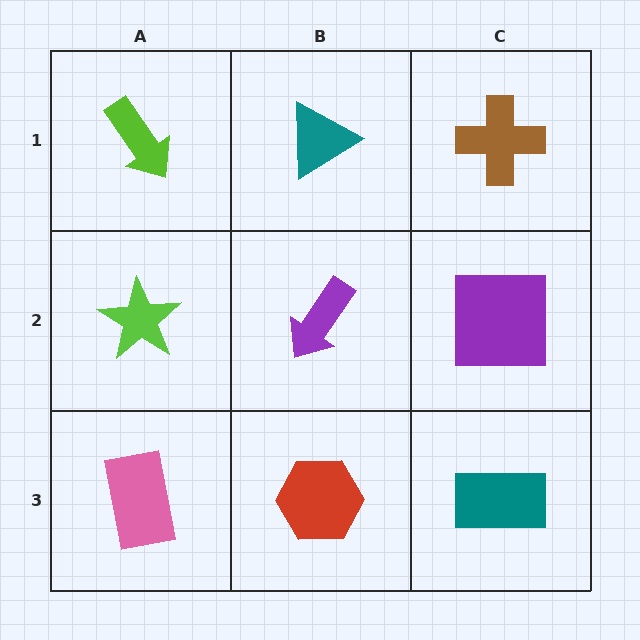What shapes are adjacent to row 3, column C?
A purple square (row 2, column C), a red hexagon (row 3, column B).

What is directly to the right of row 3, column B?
A teal rectangle.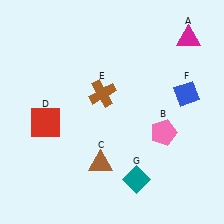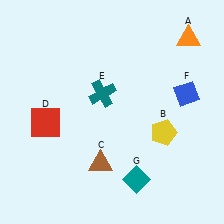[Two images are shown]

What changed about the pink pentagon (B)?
In Image 1, B is pink. In Image 2, it changed to yellow.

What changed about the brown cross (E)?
In Image 1, E is brown. In Image 2, it changed to teal.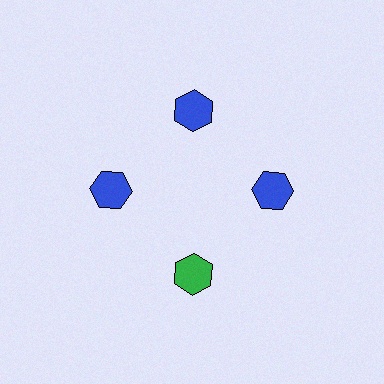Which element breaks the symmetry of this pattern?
The green hexagon at roughly the 6 o'clock position breaks the symmetry. All other shapes are blue hexagons.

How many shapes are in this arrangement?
There are 4 shapes arranged in a ring pattern.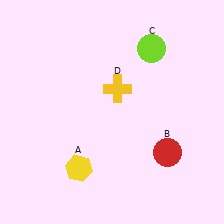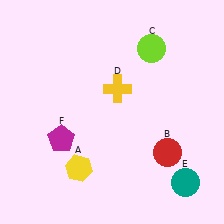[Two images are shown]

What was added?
A teal circle (E), a magenta pentagon (F) were added in Image 2.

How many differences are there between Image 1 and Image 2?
There are 2 differences between the two images.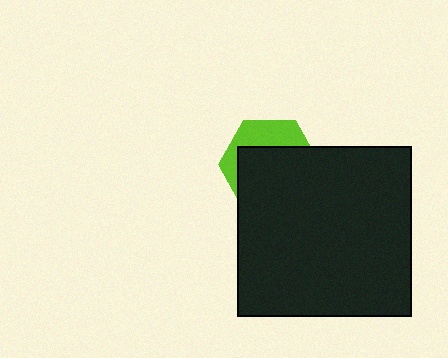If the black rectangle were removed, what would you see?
You would see the complete lime hexagon.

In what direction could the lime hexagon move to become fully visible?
The lime hexagon could move up. That would shift it out from behind the black rectangle entirely.